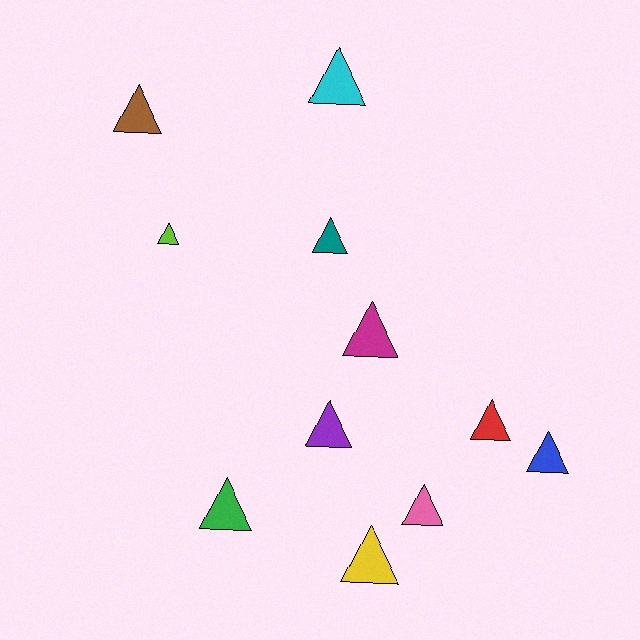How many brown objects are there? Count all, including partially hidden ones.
There is 1 brown object.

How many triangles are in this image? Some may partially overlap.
There are 11 triangles.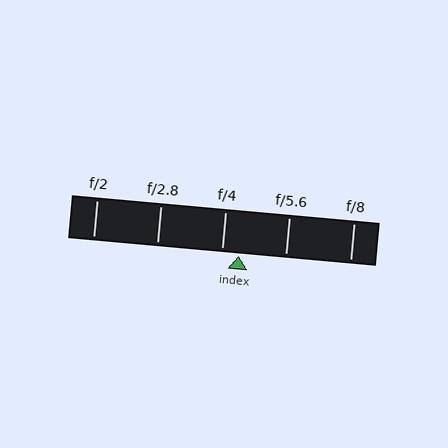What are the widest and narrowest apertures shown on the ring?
The widest aperture shown is f/2 and the narrowest is f/8.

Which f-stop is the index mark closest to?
The index mark is closest to f/4.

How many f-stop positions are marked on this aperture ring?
There are 5 f-stop positions marked.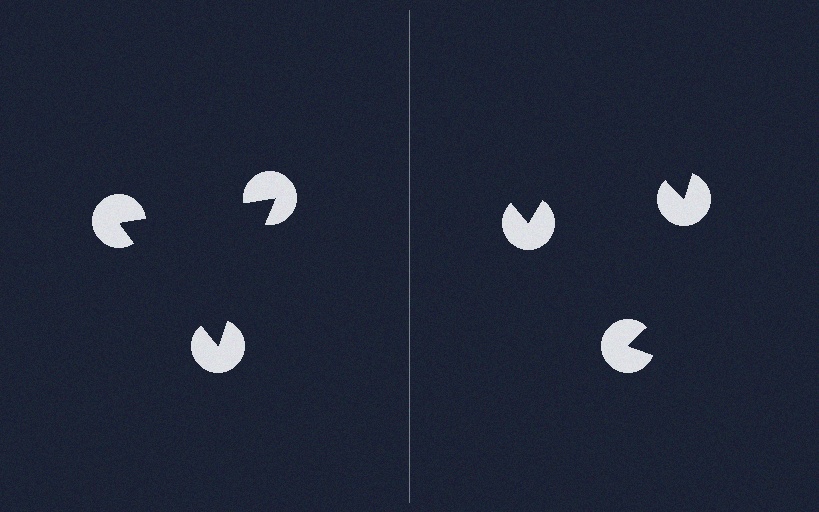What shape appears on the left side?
An illusory triangle.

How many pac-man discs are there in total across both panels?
6 — 3 on each side.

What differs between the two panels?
The pac-man discs are positioned identically on both sides; only the wedge orientations differ. On the left they align to a triangle; on the right they are misaligned.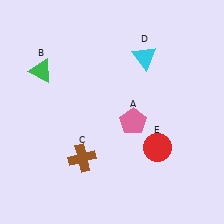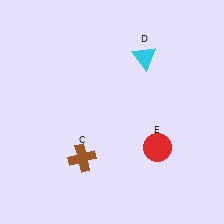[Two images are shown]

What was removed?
The pink pentagon (A), the green triangle (B) were removed in Image 2.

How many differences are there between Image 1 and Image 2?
There are 2 differences between the two images.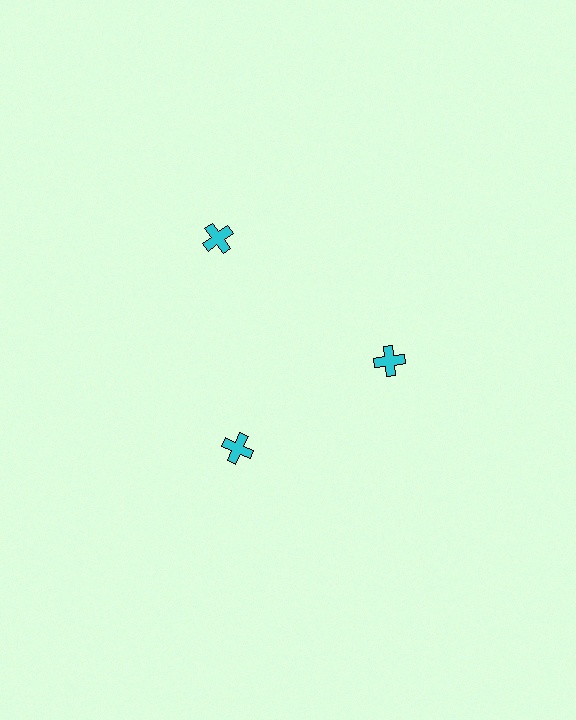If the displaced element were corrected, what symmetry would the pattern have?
It would have 3-fold rotational symmetry — the pattern would map onto itself every 120 degrees.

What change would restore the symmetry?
The symmetry would be restored by moving it inward, back onto the ring so that all 3 crosses sit at equal angles and equal distance from the center.